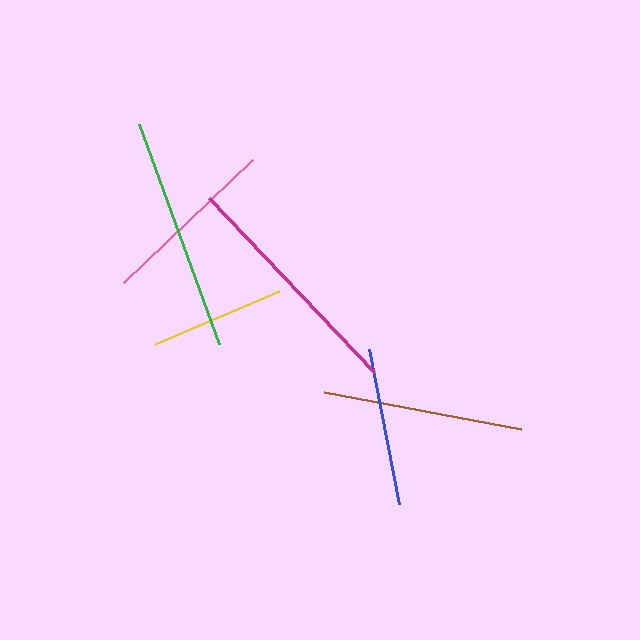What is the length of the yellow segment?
The yellow segment is approximately 135 pixels long.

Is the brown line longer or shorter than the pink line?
The brown line is longer than the pink line.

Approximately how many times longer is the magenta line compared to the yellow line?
The magenta line is approximately 1.8 times the length of the yellow line.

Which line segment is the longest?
The magenta line is the longest at approximately 240 pixels.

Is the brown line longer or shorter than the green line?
The green line is longer than the brown line.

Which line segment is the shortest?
The yellow line is the shortest at approximately 135 pixels.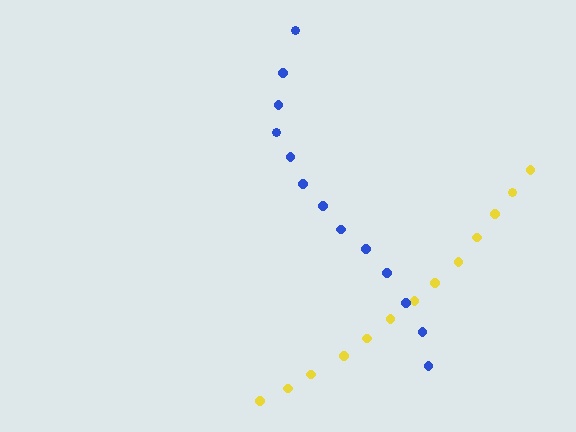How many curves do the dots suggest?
There are 2 distinct paths.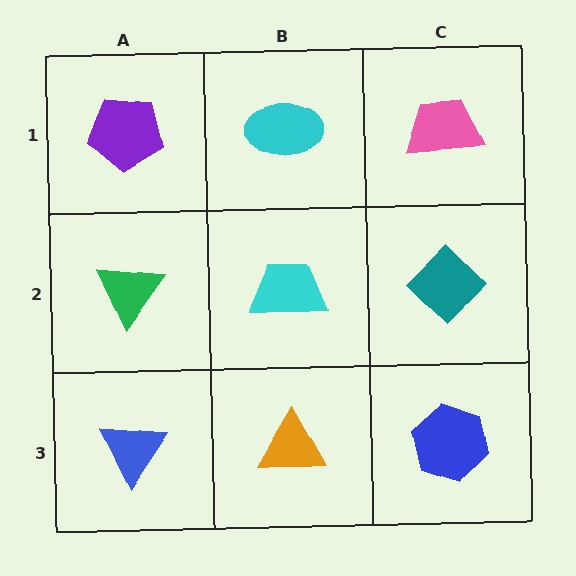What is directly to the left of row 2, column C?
A cyan trapezoid.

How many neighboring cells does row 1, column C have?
2.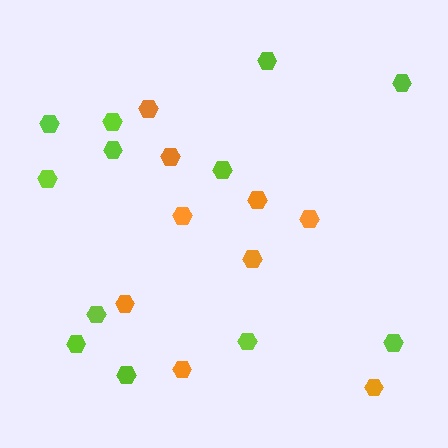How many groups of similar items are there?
There are 2 groups: one group of lime hexagons (12) and one group of orange hexagons (9).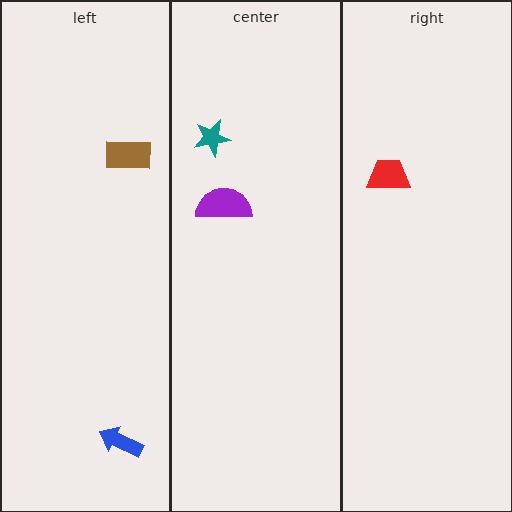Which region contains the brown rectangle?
The left region.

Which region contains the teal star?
The center region.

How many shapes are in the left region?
2.